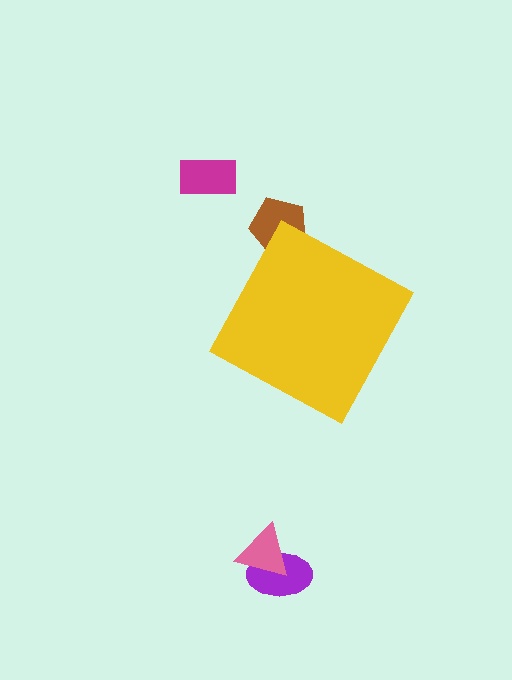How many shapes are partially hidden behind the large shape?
1 shape is partially hidden.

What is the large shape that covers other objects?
A yellow diamond.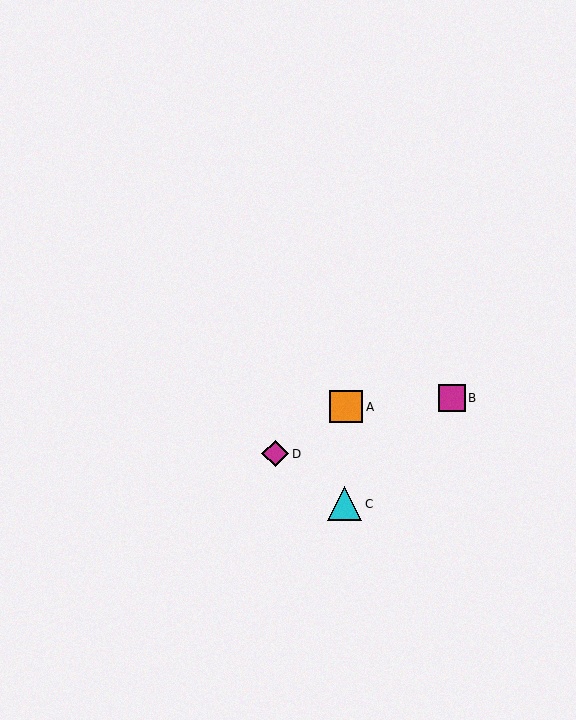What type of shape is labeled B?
Shape B is a magenta square.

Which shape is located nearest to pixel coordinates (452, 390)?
The magenta square (labeled B) at (452, 398) is nearest to that location.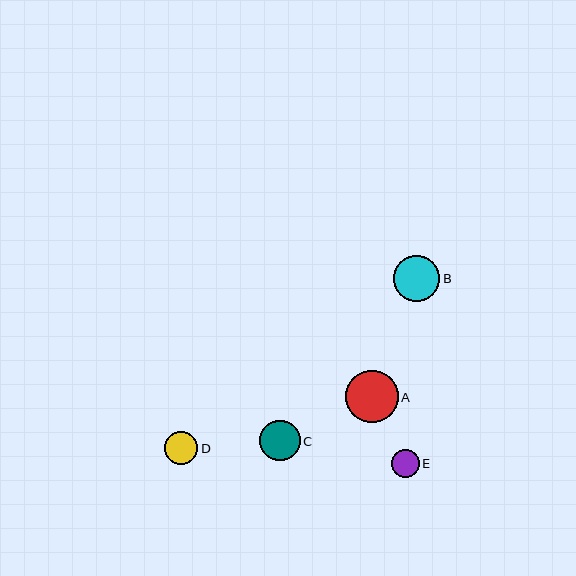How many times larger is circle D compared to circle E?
Circle D is approximately 1.2 times the size of circle E.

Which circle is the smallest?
Circle E is the smallest with a size of approximately 28 pixels.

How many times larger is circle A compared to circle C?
Circle A is approximately 1.3 times the size of circle C.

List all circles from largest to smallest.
From largest to smallest: A, B, C, D, E.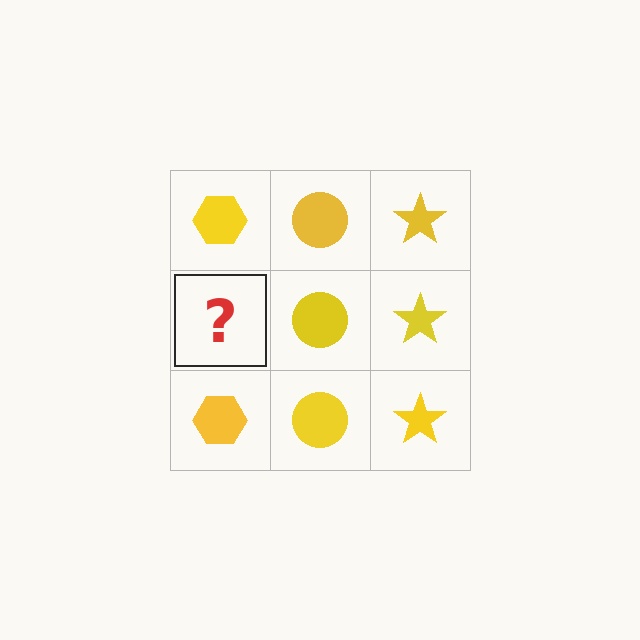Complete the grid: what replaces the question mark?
The question mark should be replaced with a yellow hexagon.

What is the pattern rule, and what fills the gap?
The rule is that each column has a consistent shape. The gap should be filled with a yellow hexagon.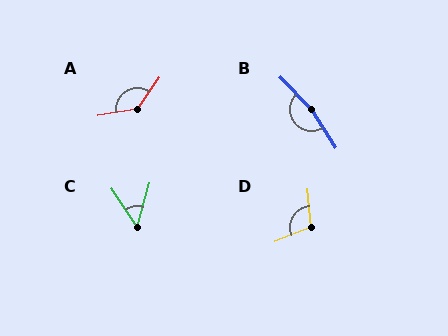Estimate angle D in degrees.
Approximately 108 degrees.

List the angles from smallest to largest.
C (50°), D (108°), A (133°), B (168°).